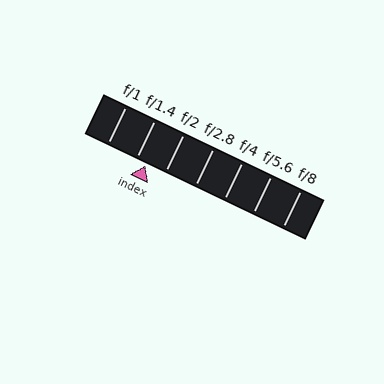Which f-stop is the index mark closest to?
The index mark is closest to f/1.4.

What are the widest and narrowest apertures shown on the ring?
The widest aperture shown is f/1 and the narrowest is f/8.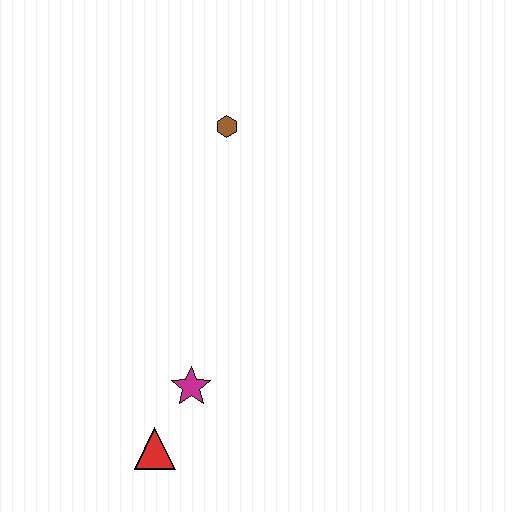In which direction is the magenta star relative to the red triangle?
The magenta star is above the red triangle.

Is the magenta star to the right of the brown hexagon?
No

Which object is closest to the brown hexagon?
The magenta star is closest to the brown hexagon.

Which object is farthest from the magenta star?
The brown hexagon is farthest from the magenta star.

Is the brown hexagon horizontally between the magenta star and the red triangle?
No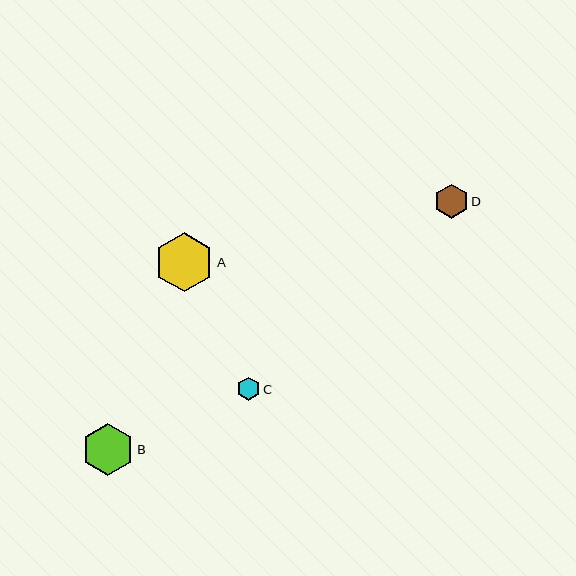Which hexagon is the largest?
Hexagon A is the largest with a size of approximately 59 pixels.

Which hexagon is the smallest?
Hexagon C is the smallest with a size of approximately 23 pixels.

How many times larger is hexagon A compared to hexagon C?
Hexagon A is approximately 2.5 times the size of hexagon C.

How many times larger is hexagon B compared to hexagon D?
Hexagon B is approximately 1.5 times the size of hexagon D.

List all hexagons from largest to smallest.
From largest to smallest: A, B, D, C.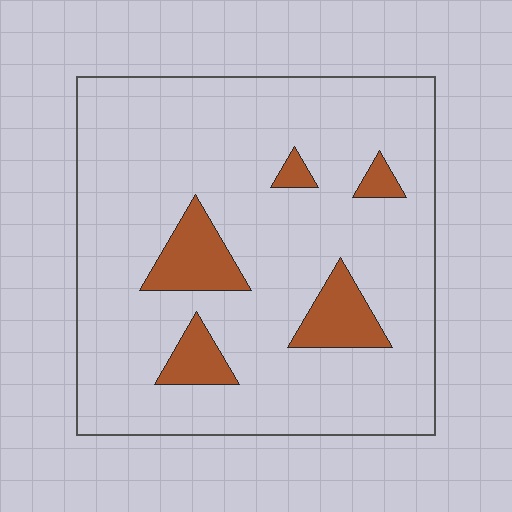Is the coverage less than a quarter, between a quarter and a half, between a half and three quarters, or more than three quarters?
Less than a quarter.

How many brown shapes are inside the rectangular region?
5.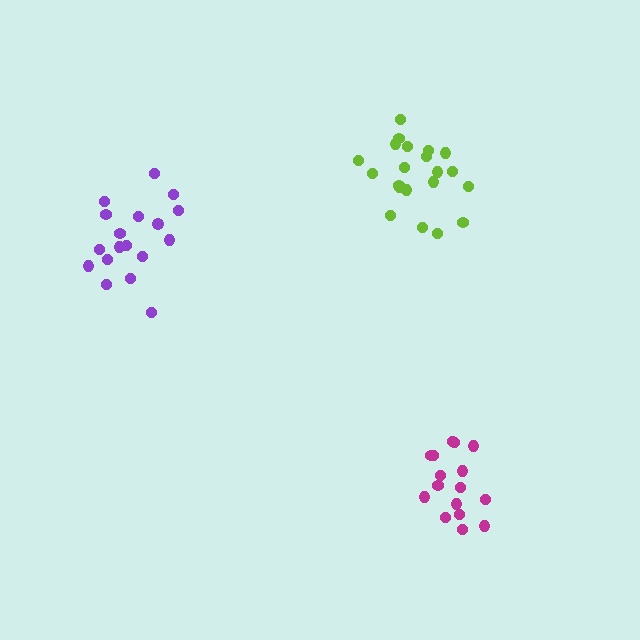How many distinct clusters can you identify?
There are 3 distinct clusters.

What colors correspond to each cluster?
The clusters are colored: purple, magenta, lime.